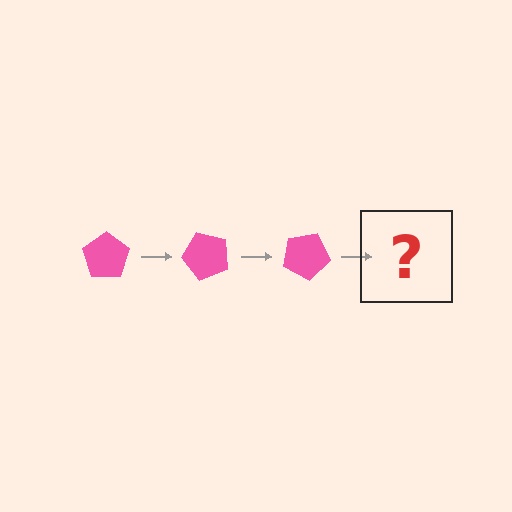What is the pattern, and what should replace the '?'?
The pattern is that the pentagon rotates 50 degrees each step. The '?' should be a pink pentagon rotated 150 degrees.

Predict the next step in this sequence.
The next step is a pink pentagon rotated 150 degrees.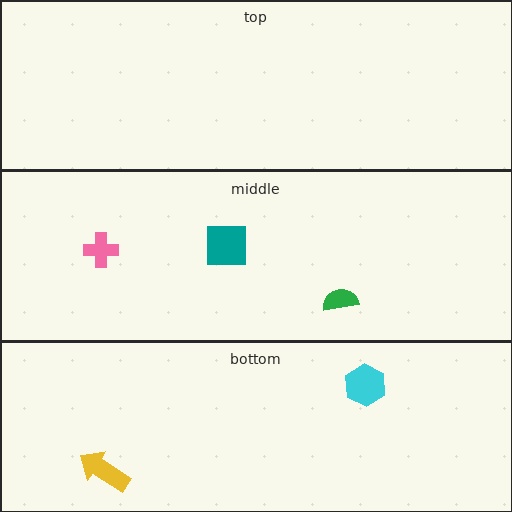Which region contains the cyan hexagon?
The bottom region.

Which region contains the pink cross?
The middle region.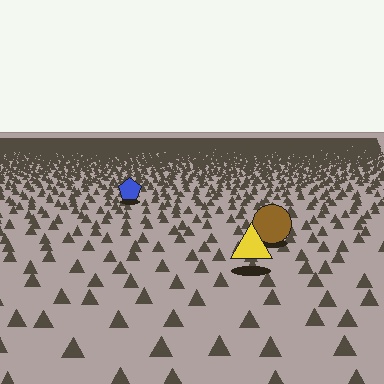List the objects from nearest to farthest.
From nearest to farthest: the yellow triangle, the brown circle, the blue pentagon.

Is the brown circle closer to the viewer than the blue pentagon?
Yes. The brown circle is closer — you can tell from the texture gradient: the ground texture is coarser near it.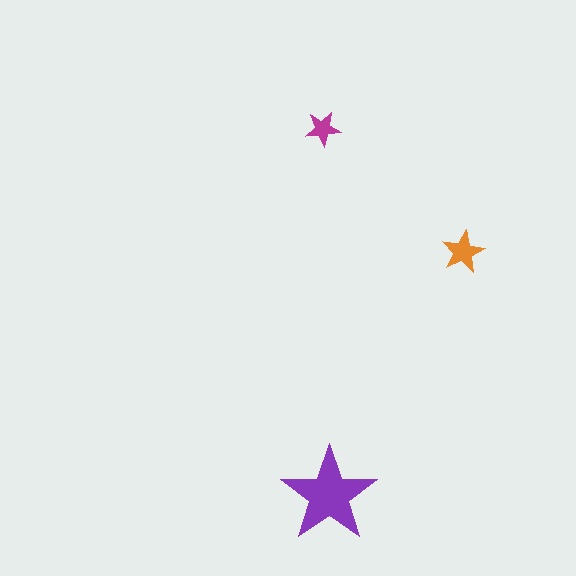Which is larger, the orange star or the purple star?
The purple one.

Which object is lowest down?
The purple star is bottommost.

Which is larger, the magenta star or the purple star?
The purple one.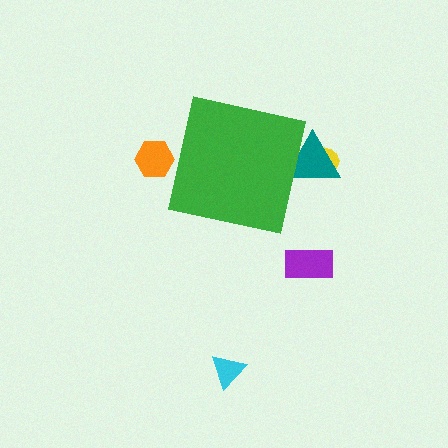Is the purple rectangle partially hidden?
No, the purple rectangle is fully visible.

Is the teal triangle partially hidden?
Yes, the teal triangle is partially hidden behind the green square.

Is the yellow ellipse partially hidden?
Yes, the yellow ellipse is partially hidden behind the green square.